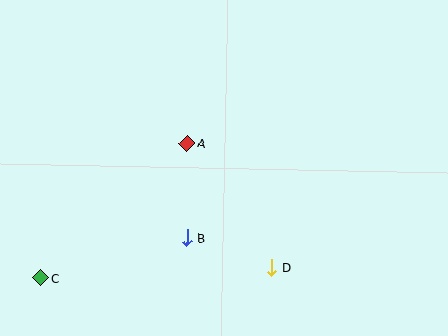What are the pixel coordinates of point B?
Point B is at (187, 238).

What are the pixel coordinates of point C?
Point C is at (40, 278).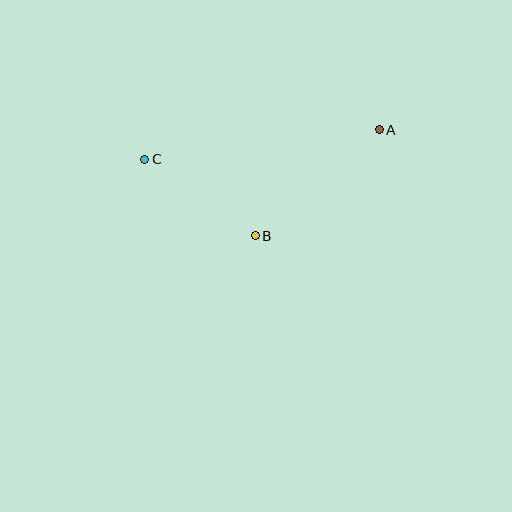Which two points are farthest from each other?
Points A and C are farthest from each other.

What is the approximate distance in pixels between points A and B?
The distance between A and B is approximately 163 pixels.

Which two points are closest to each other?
Points B and C are closest to each other.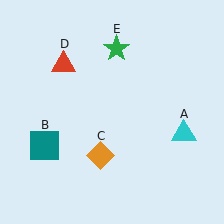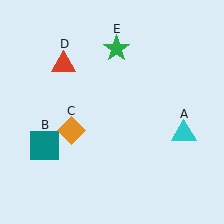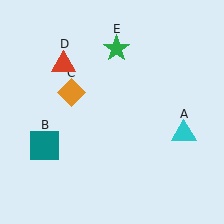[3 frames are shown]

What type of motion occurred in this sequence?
The orange diamond (object C) rotated clockwise around the center of the scene.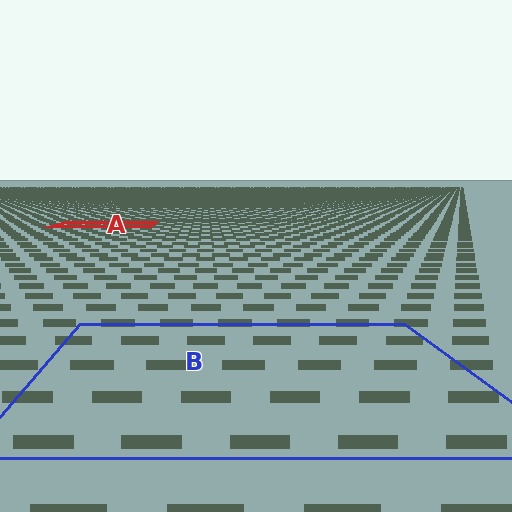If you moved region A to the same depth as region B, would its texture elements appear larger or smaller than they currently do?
They would appear larger. At a closer depth, the same texture elements are projected at a bigger on-screen size.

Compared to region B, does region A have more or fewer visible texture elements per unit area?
Region A has more texture elements per unit area — they are packed more densely because it is farther away.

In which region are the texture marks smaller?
The texture marks are smaller in region A, because it is farther away.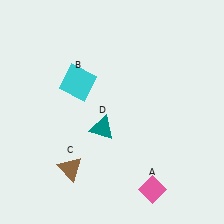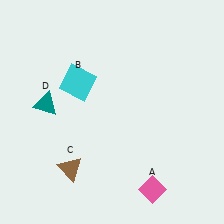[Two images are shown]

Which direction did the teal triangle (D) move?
The teal triangle (D) moved left.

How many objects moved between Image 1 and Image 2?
1 object moved between the two images.